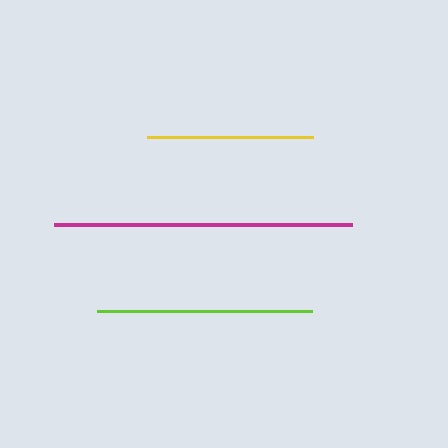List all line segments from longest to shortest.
From longest to shortest: magenta, lime, yellow.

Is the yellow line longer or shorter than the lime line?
The lime line is longer than the yellow line.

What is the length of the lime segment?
The lime segment is approximately 215 pixels long.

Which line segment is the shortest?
The yellow line is the shortest at approximately 166 pixels.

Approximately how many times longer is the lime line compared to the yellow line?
The lime line is approximately 1.3 times the length of the yellow line.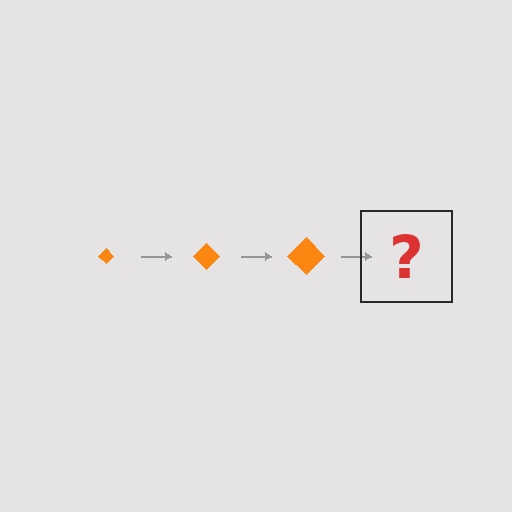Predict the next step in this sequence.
The next step is an orange diamond, larger than the previous one.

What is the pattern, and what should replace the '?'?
The pattern is that the diamond gets progressively larger each step. The '?' should be an orange diamond, larger than the previous one.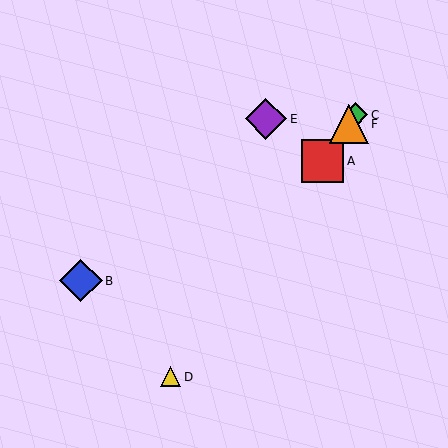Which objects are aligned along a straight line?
Objects A, C, D, F are aligned along a straight line.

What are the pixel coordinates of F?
Object F is at (349, 124).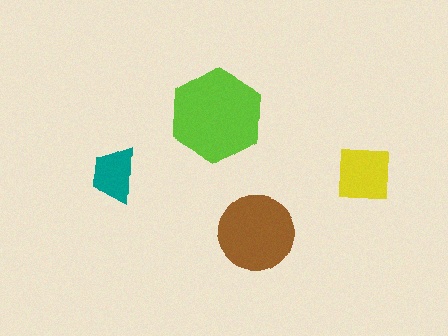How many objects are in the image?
There are 4 objects in the image.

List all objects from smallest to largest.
The teal trapezoid, the yellow square, the brown circle, the lime hexagon.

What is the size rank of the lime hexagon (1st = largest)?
1st.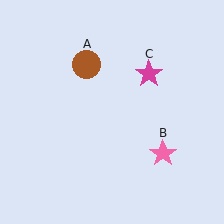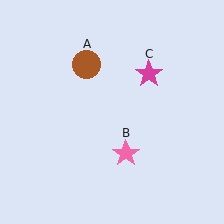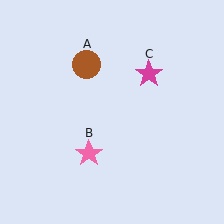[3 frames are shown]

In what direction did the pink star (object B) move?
The pink star (object B) moved left.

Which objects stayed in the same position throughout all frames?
Brown circle (object A) and magenta star (object C) remained stationary.